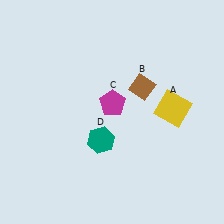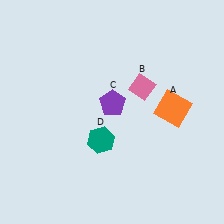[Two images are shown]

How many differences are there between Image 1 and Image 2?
There are 3 differences between the two images.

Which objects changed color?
A changed from yellow to orange. B changed from brown to pink. C changed from magenta to purple.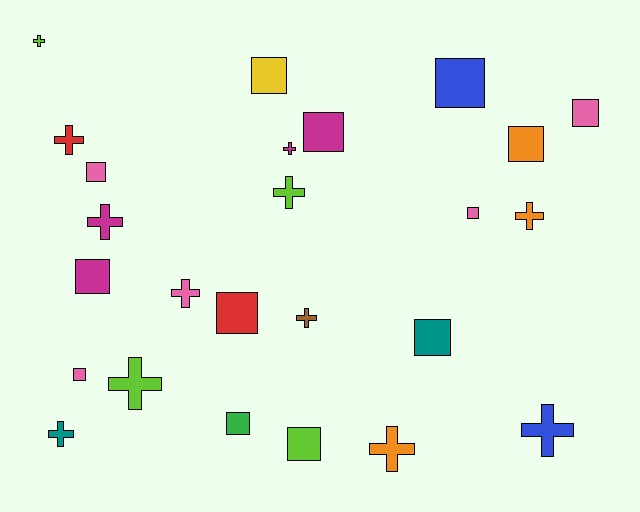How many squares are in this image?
There are 13 squares.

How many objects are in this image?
There are 25 objects.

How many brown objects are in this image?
There is 1 brown object.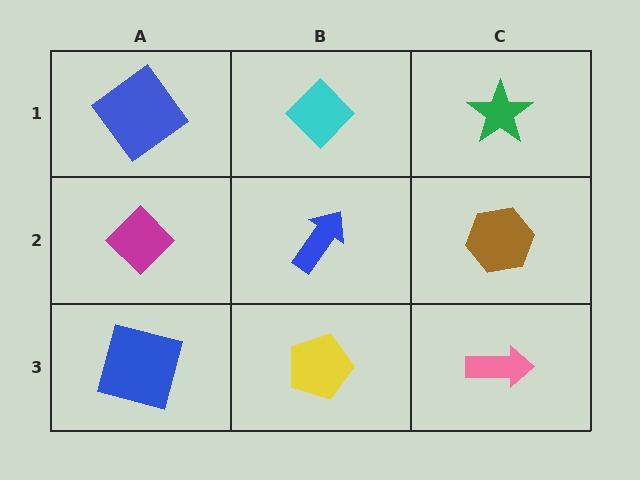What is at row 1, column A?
A blue diamond.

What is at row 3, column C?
A pink arrow.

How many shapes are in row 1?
3 shapes.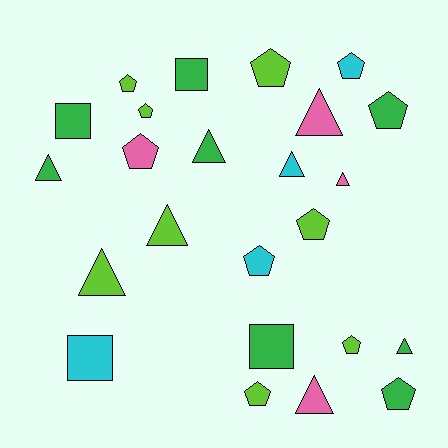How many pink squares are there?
There are no pink squares.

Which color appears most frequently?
Lime, with 8 objects.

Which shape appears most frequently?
Pentagon, with 11 objects.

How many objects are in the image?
There are 24 objects.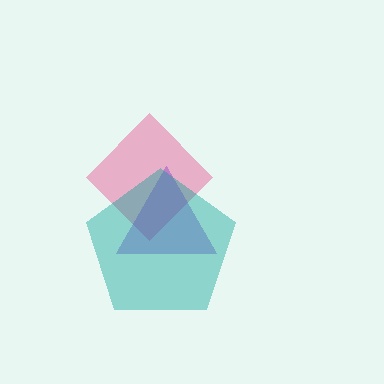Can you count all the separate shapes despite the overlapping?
Yes, there are 3 separate shapes.